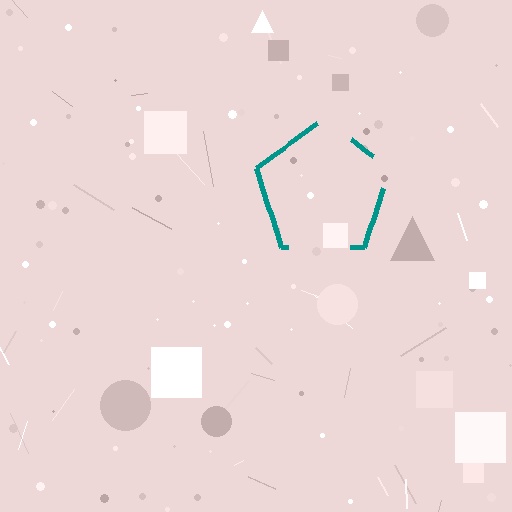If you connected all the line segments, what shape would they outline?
They would outline a pentagon.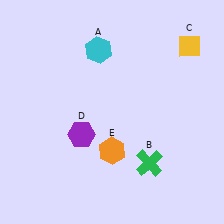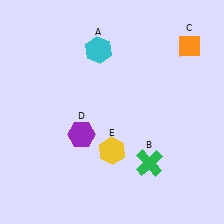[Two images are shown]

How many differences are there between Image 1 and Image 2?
There are 2 differences between the two images.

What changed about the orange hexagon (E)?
In Image 1, E is orange. In Image 2, it changed to yellow.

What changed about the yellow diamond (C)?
In Image 1, C is yellow. In Image 2, it changed to orange.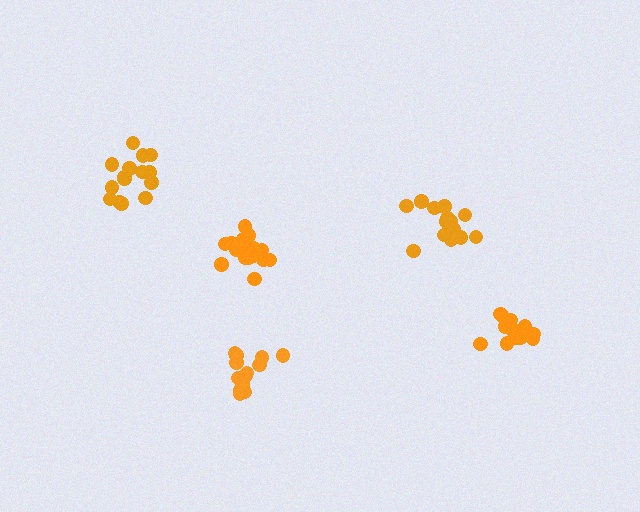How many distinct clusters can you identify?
There are 5 distinct clusters.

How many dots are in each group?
Group 1: 18 dots, Group 2: 14 dots, Group 3: 15 dots, Group 4: 13 dots, Group 5: 13 dots (73 total).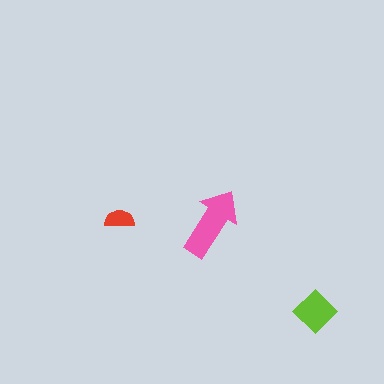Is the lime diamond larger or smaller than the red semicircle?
Larger.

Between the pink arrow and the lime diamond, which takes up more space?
The pink arrow.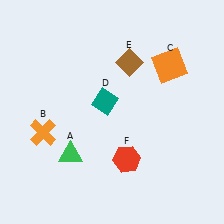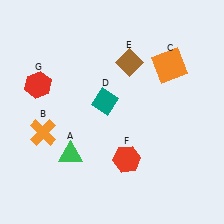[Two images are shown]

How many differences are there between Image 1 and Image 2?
There is 1 difference between the two images.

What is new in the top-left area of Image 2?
A red hexagon (G) was added in the top-left area of Image 2.